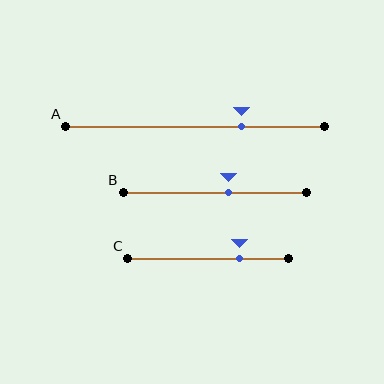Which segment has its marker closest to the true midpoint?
Segment B has its marker closest to the true midpoint.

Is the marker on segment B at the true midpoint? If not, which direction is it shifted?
No, the marker on segment B is shifted to the right by about 8% of the segment length.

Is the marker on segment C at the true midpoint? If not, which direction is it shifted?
No, the marker on segment C is shifted to the right by about 19% of the segment length.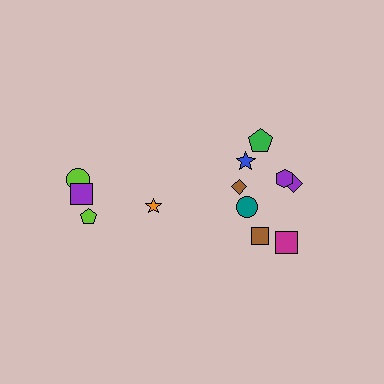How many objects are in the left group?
There are 4 objects.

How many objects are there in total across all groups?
There are 12 objects.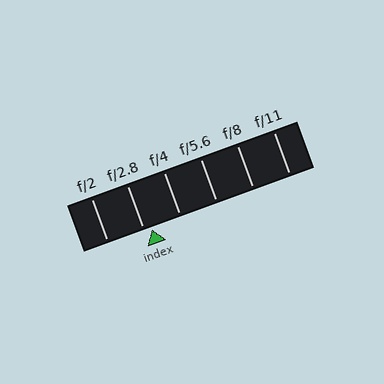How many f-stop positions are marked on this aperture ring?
There are 6 f-stop positions marked.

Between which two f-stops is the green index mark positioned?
The index mark is between f/2.8 and f/4.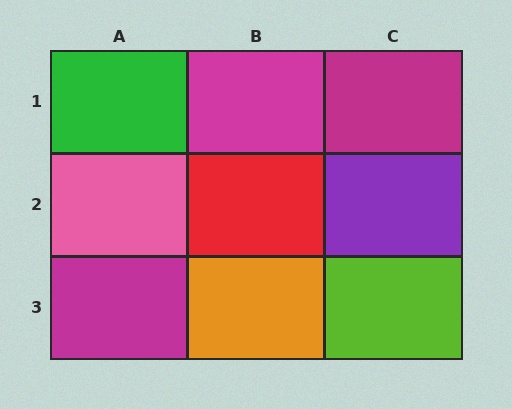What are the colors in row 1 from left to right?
Green, magenta, magenta.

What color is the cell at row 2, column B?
Red.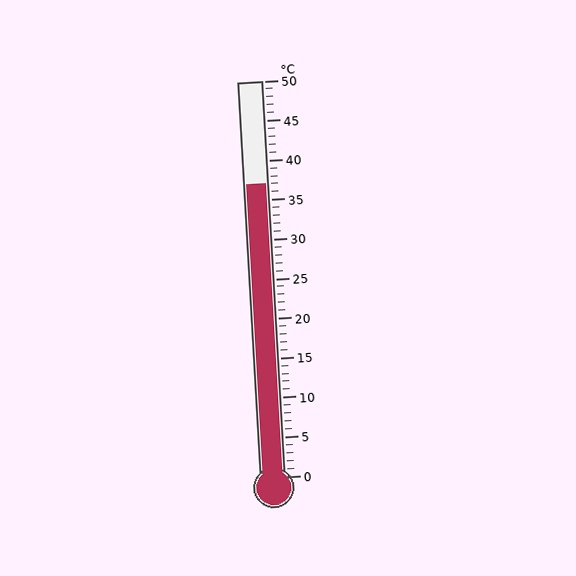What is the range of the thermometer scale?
The thermometer scale ranges from 0°C to 50°C.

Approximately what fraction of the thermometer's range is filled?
The thermometer is filled to approximately 75% of its range.